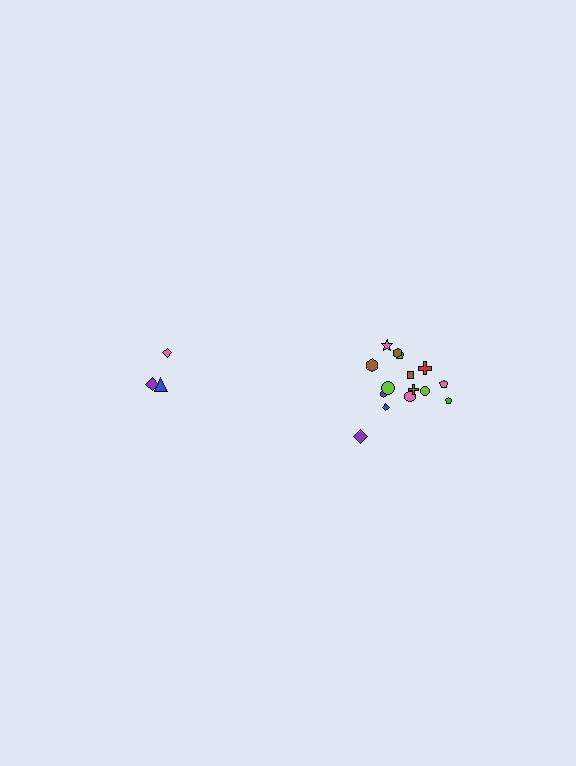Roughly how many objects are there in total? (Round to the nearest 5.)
Roughly 20 objects in total.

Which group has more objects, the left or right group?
The right group.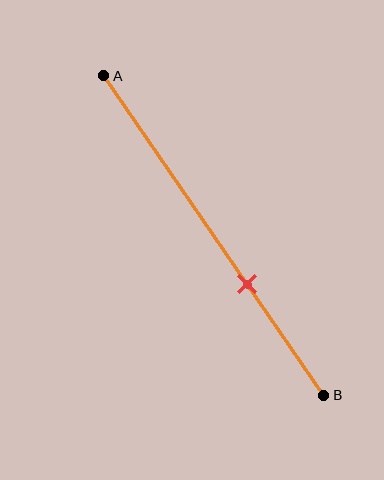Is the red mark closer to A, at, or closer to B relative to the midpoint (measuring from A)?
The red mark is closer to point B than the midpoint of segment AB.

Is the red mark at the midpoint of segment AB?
No, the mark is at about 65% from A, not at the 50% midpoint.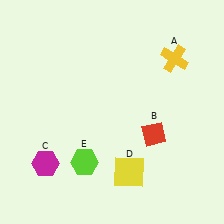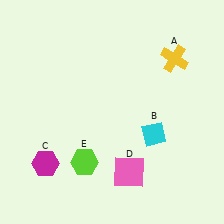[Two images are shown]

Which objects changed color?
B changed from red to cyan. D changed from yellow to pink.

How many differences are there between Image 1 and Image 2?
There are 2 differences between the two images.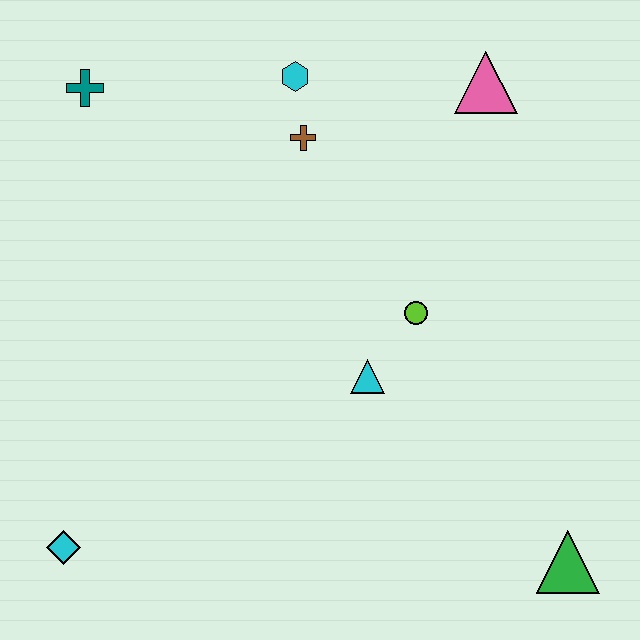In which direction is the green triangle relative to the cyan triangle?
The green triangle is to the right of the cyan triangle.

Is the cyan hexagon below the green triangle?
No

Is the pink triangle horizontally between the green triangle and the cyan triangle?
Yes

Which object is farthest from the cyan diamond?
The pink triangle is farthest from the cyan diamond.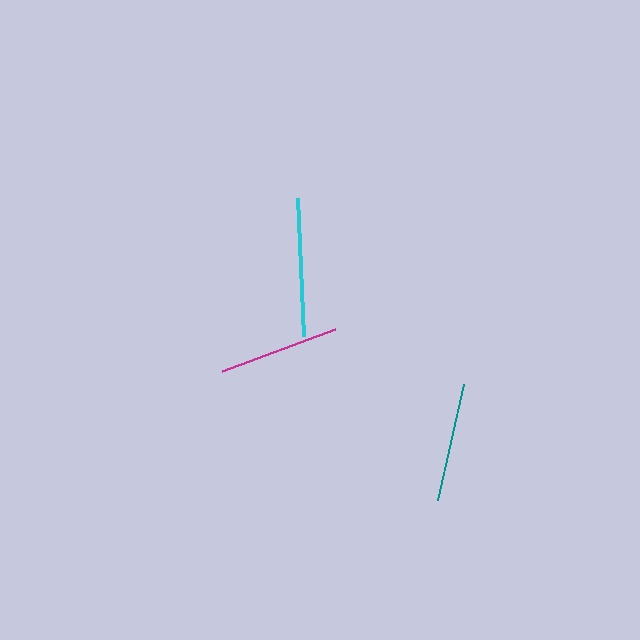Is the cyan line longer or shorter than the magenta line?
The cyan line is longer than the magenta line.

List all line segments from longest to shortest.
From longest to shortest: cyan, magenta, teal.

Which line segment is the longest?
The cyan line is the longest at approximately 137 pixels.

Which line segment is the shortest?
The teal line is the shortest at approximately 119 pixels.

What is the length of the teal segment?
The teal segment is approximately 119 pixels long.